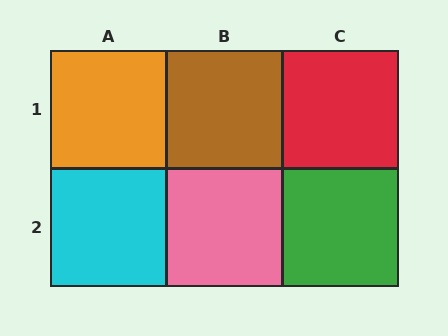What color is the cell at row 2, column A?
Cyan.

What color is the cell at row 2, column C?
Green.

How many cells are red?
1 cell is red.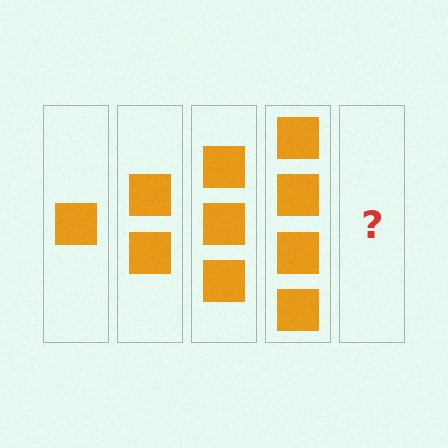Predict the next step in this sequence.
The next step is 5 squares.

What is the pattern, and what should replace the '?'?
The pattern is that each step adds one more square. The '?' should be 5 squares.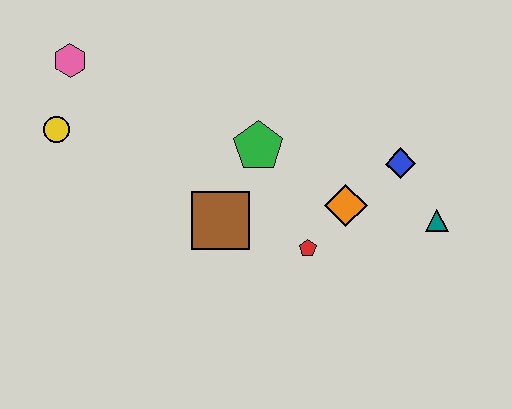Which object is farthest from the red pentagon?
The pink hexagon is farthest from the red pentagon.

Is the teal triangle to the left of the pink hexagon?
No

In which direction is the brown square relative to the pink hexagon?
The brown square is below the pink hexagon.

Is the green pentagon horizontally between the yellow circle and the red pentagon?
Yes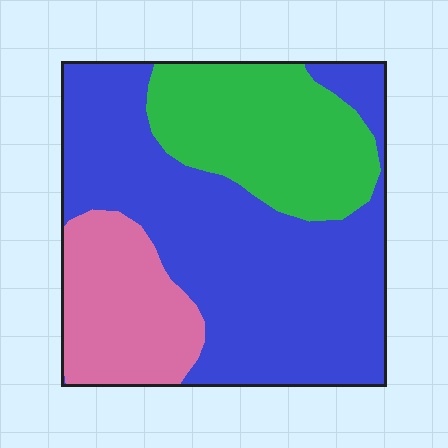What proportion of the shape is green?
Green covers around 25% of the shape.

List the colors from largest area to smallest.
From largest to smallest: blue, green, pink.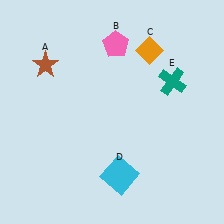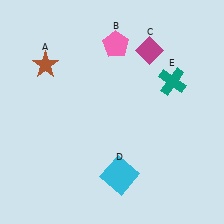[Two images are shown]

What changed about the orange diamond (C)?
In Image 1, C is orange. In Image 2, it changed to magenta.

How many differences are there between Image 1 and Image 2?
There is 1 difference between the two images.